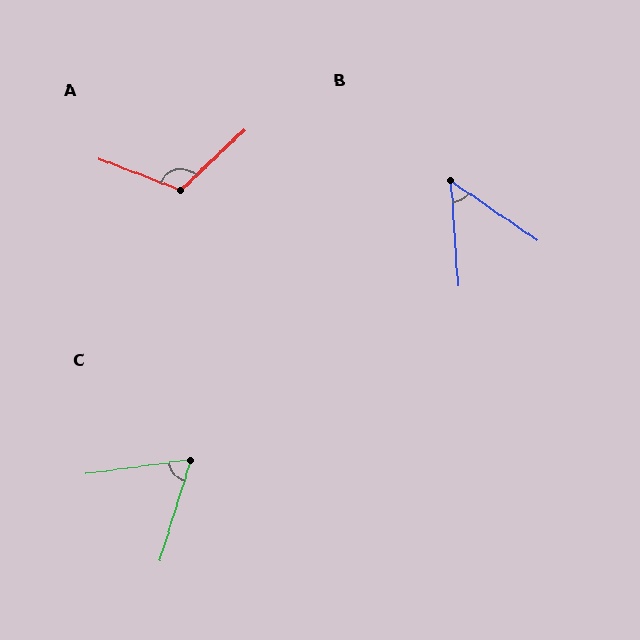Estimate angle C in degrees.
Approximately 65 degrees.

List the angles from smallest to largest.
B (51°), C (65°), A (115°).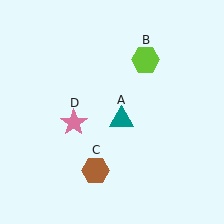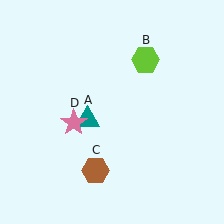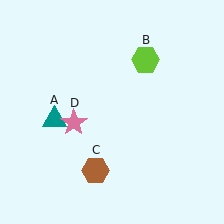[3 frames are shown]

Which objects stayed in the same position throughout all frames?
Lime hexagon (object B) and brown hexagon (object C) and pink star (object D) remained stationary.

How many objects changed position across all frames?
1 object changed position: teal triangle (object A).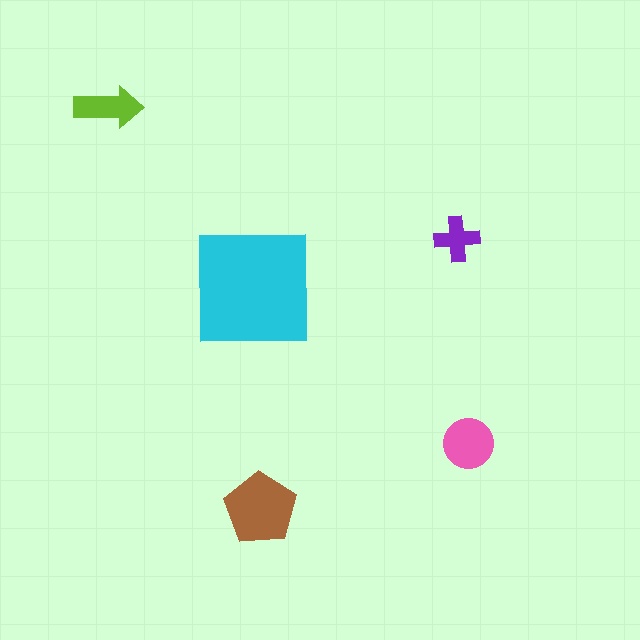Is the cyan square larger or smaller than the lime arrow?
Larger.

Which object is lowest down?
The brown pentagon is bottommost.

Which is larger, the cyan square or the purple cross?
The cyan square.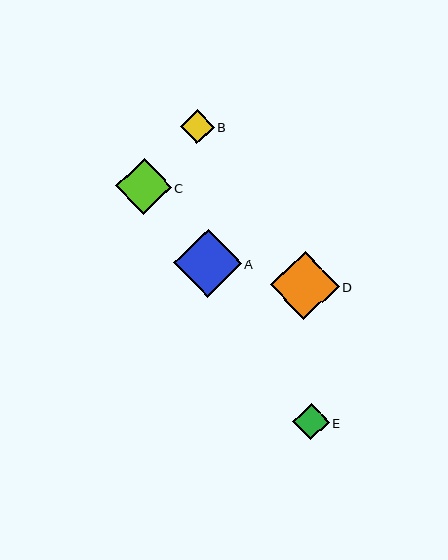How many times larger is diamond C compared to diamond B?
Diamond C is approximately 1.6 times the size of diamond B.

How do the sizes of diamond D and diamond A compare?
Diamond D and diamond A are approximately the same size.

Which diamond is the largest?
Diamond D is the largest with a size of approximately 68 pixels.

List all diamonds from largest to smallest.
From largest to smallest: D, A, C, E, B.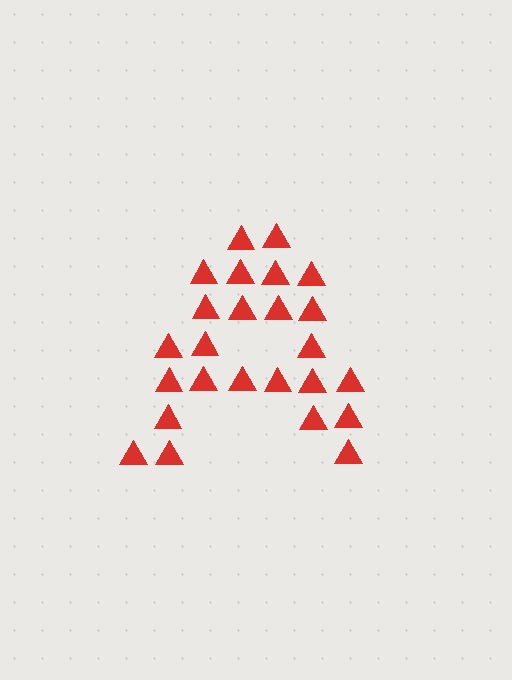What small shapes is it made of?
It is made of small triangles.